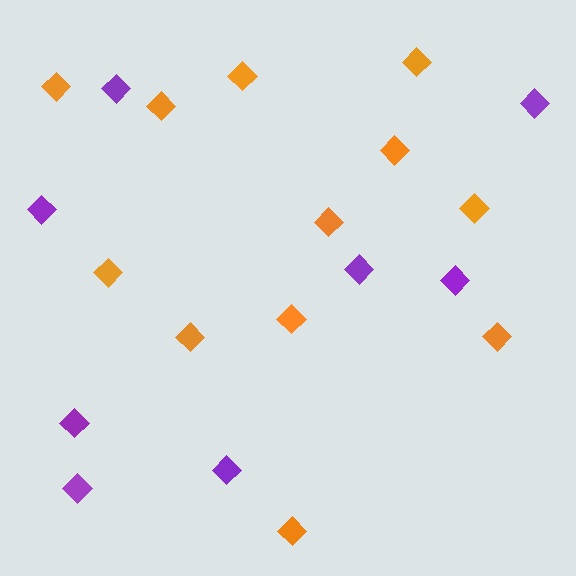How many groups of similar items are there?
There are 2 groups: one group of orange diamonds (12) and one group of purple diamonds (8).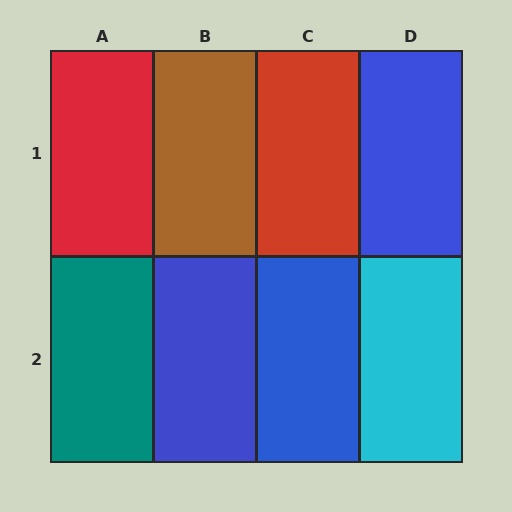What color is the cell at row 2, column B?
Blue.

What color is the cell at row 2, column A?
Teal.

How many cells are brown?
1 cell is brown.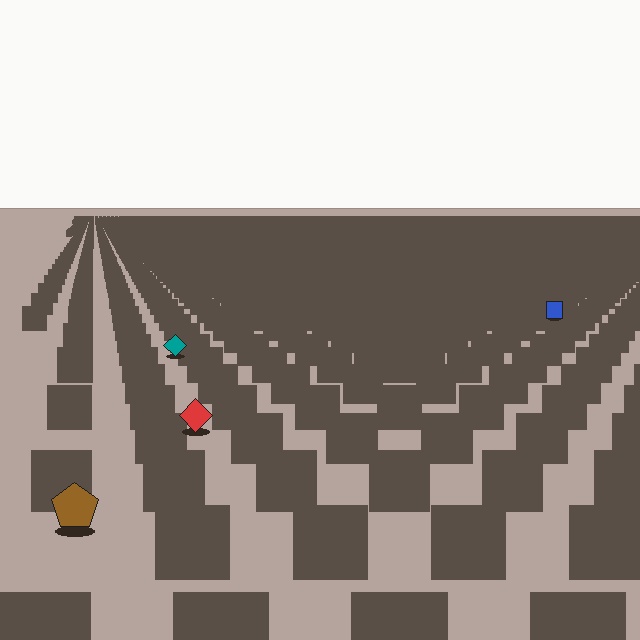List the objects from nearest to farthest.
From nearest to farthest: the brown pentagon, the red diamond, the teal diamond, the blue square.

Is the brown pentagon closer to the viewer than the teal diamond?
Yes. The brown pentagon is closer — you can tell from the texture gradient: the ground texture is coarser near it.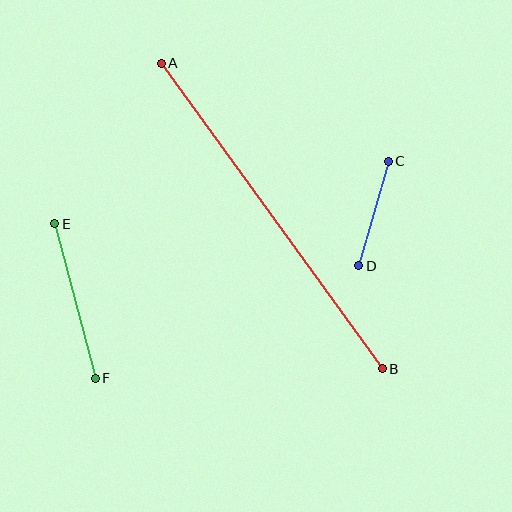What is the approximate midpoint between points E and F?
The midpoint is at approximately (75, 301) pixels.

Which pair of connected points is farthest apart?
Points A and B are farthest apart.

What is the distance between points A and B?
The distance is approximately 377 pixels.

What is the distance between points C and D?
The distance is approximately 109 pixels.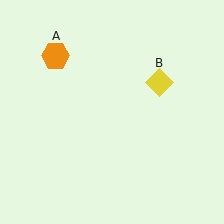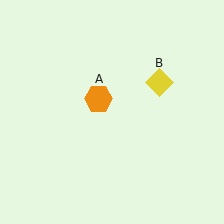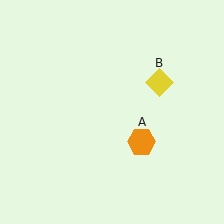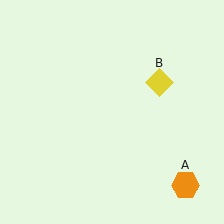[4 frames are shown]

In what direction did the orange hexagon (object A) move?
The orange hexagon (object A) moved down and to the right.